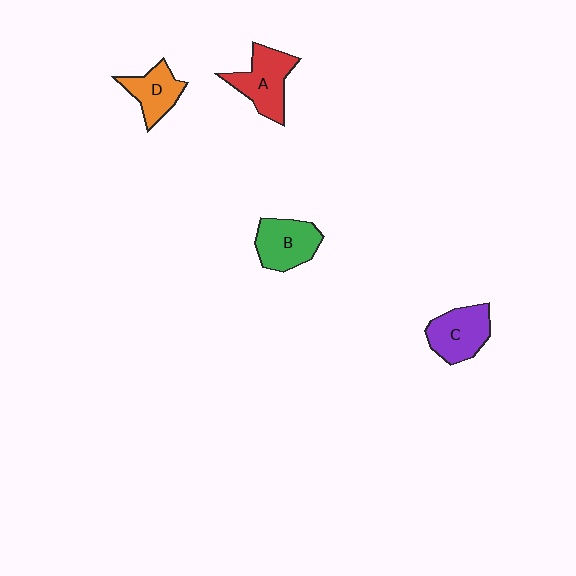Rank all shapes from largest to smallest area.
From largest to smallest: A (red), C (purple), B (green), D (orange).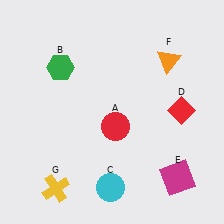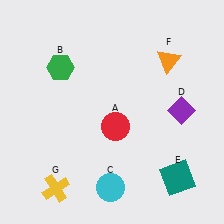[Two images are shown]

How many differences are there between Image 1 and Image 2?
There are 2 differences between the two images.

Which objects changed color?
D changed from red to purple. E changed from magenta to teal.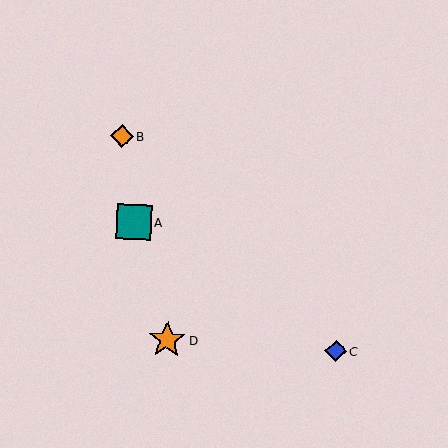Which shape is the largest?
The orange star (labeled D) is the largest.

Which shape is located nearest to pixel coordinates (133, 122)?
The orange diamond (labeled B) at (122, 136) is nearest to that location.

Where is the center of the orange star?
The center of the orange star is at (167, 340).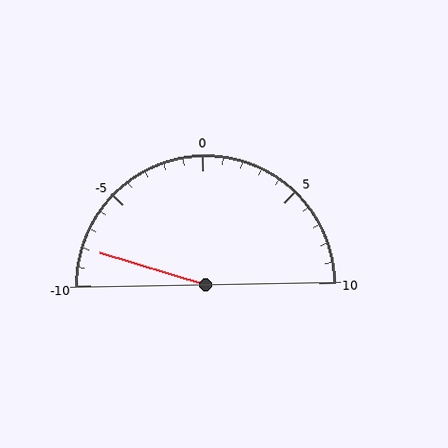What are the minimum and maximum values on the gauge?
The gauge ranges from -10 to 10.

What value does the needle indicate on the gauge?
The needle indicates approximately -8.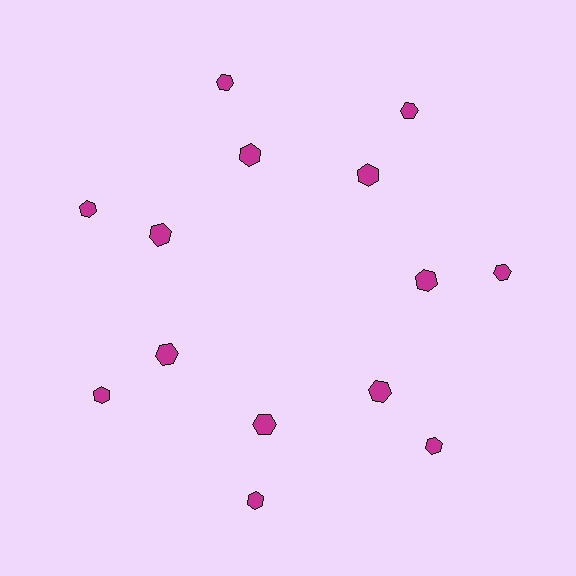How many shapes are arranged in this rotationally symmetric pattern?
There are 14 shapes, arranged in 7 groups of 2.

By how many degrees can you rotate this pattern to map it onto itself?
The pattern maps onto itself every 51 degrees of rotation.